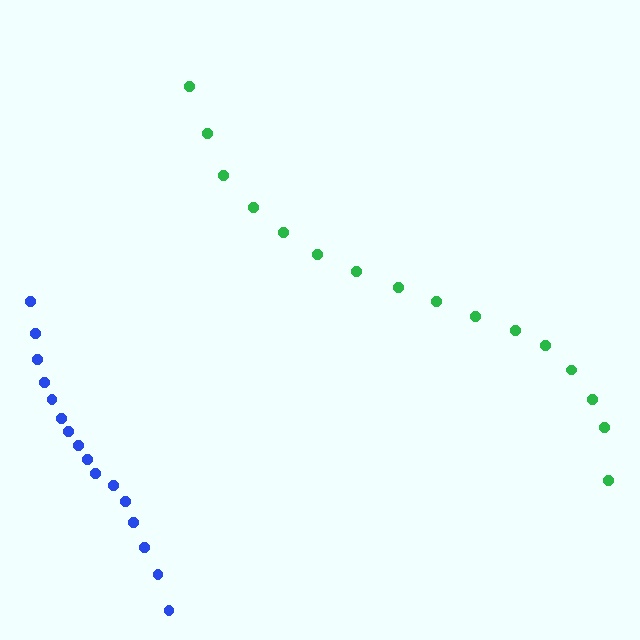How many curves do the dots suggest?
There are 2 distinct paths.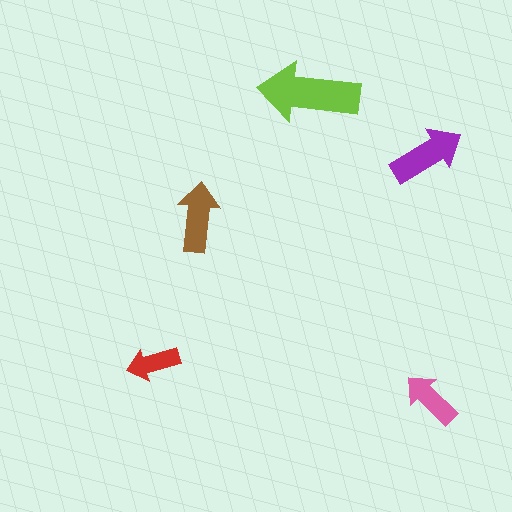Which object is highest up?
The lime arrow is topmost.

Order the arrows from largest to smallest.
the lime one, the purple one, the brown one, the pink one, the red one.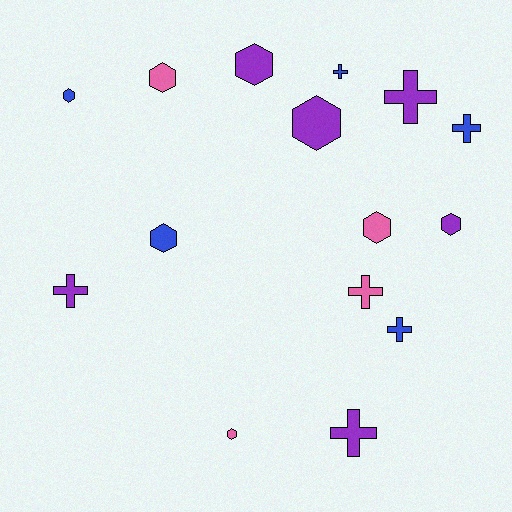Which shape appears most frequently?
Hexagon, with 8 objects.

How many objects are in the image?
There are 15 objects.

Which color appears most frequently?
Purple, with 6 objects.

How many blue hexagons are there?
There are 2 blue hexagons.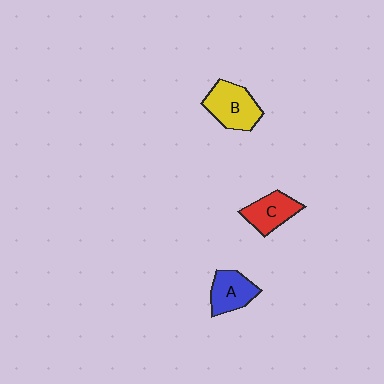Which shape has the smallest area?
Shape C (red).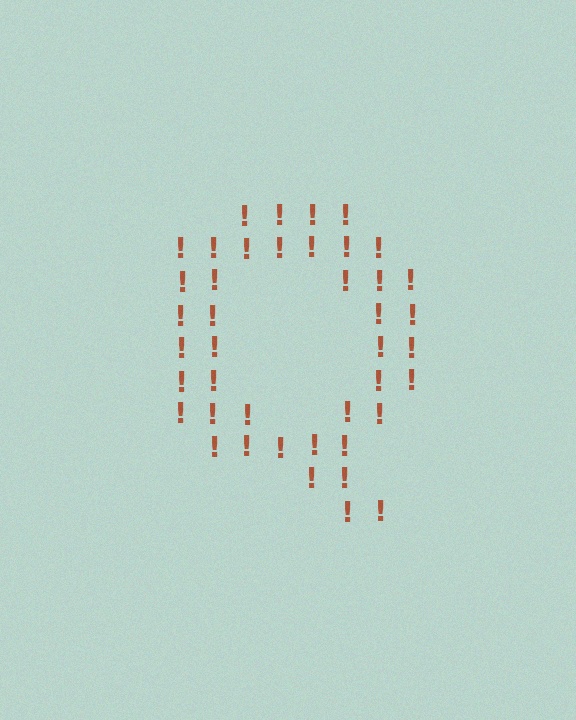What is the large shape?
The large shape is the letter Q.